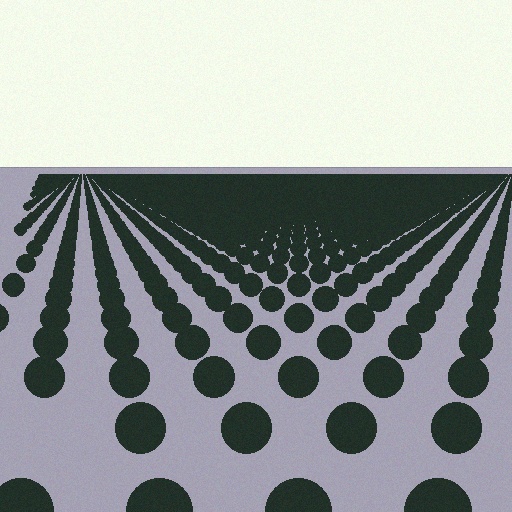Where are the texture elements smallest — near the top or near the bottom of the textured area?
Near the top.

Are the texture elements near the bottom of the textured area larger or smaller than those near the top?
Larger. Near the bottom, elements are closer to the viewer and appear at a bigger on-screen size.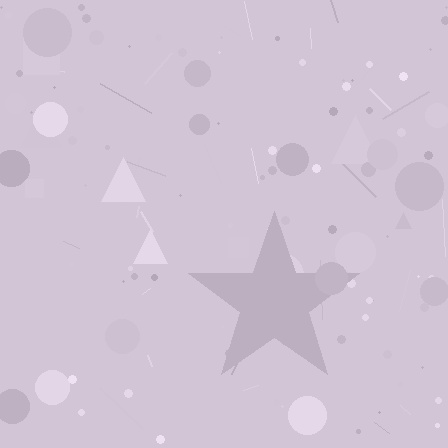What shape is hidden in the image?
A star is hidden in the image.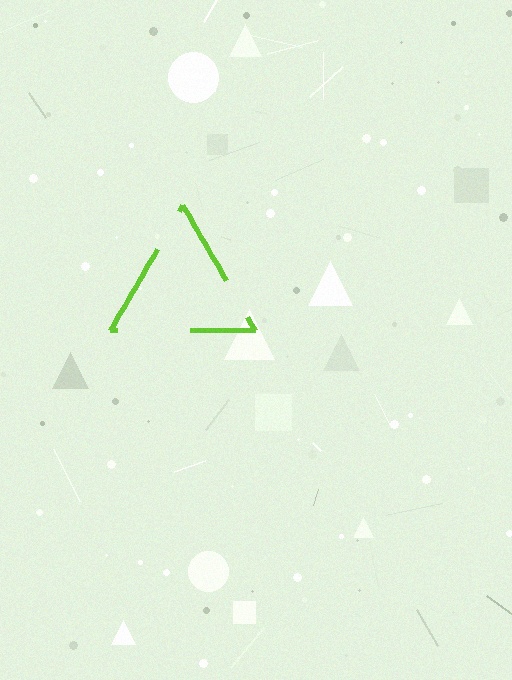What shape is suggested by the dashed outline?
The dashed outline suggests a triangle.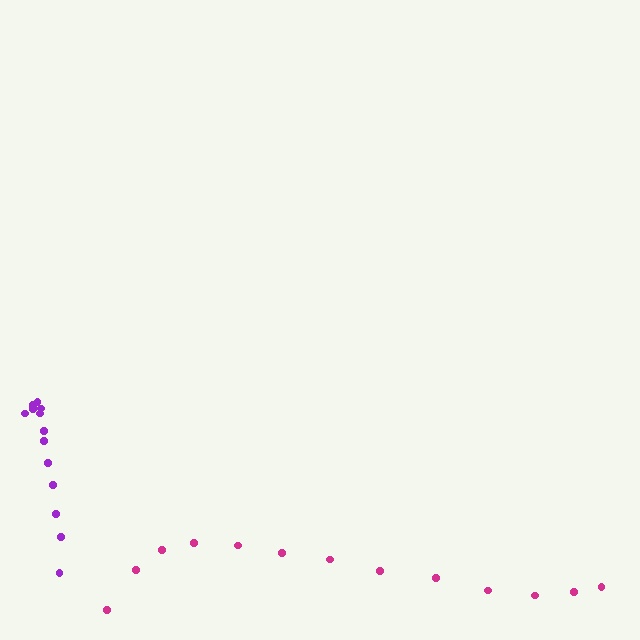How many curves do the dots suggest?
There are 2 distinct paths.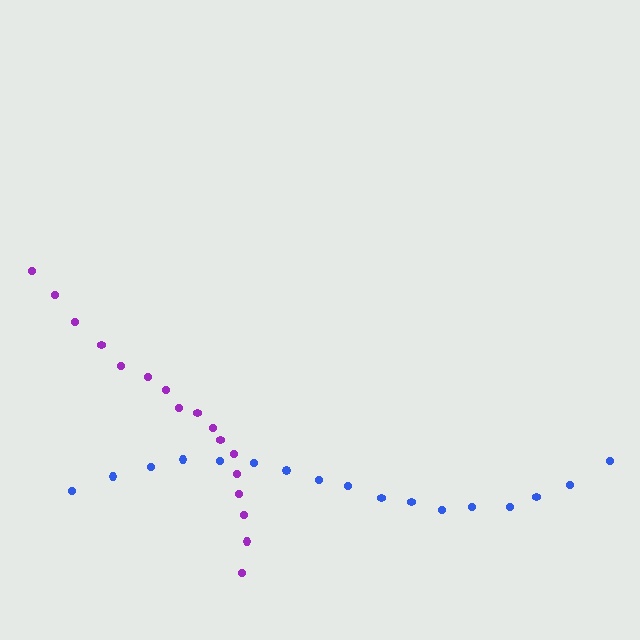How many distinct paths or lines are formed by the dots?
There are 2 distinct paths.